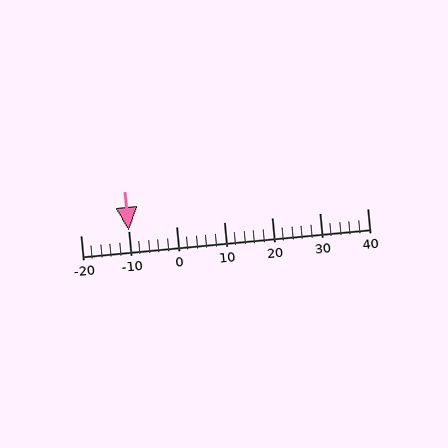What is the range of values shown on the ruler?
The ruler shows values from -20 to 40.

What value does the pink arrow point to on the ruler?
The pink arrow points to approximately -10.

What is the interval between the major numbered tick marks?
The major tick marks are spaced 10 units apart.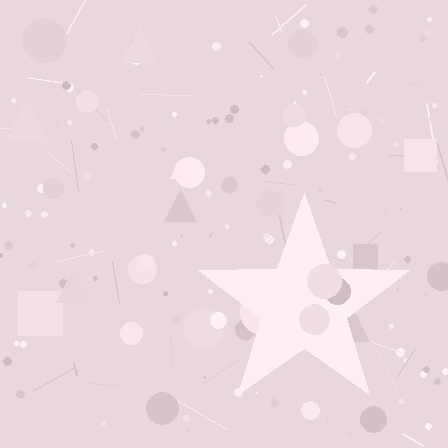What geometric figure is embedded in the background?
A star is embedded in the background.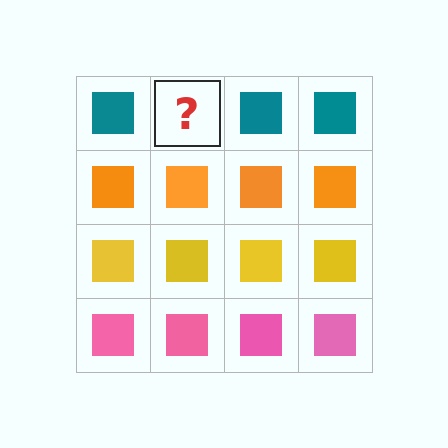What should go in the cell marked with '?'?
The missing cell should contain a teal square.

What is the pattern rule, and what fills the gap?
The rule is that each row has a consistent color. The gap should be filled with a teal square.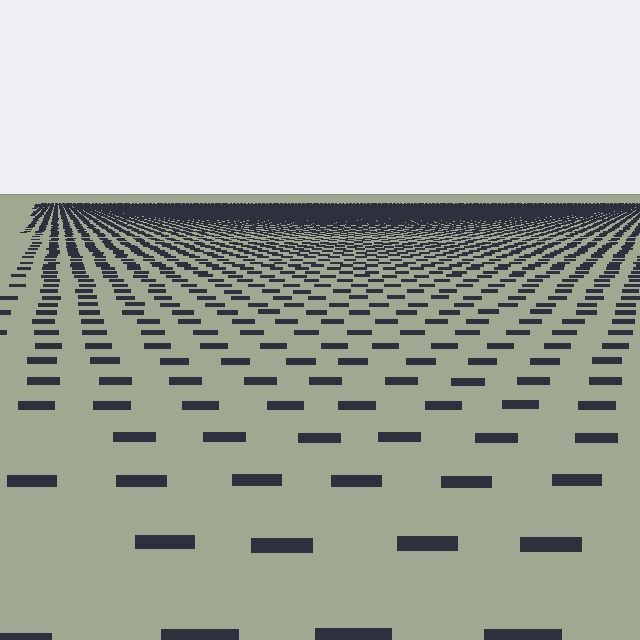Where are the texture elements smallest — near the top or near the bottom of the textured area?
Near the top.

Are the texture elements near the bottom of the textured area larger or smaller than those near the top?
Larger. Near the bottom, elements are closer to the viewer and appear at a bigger on-screen size.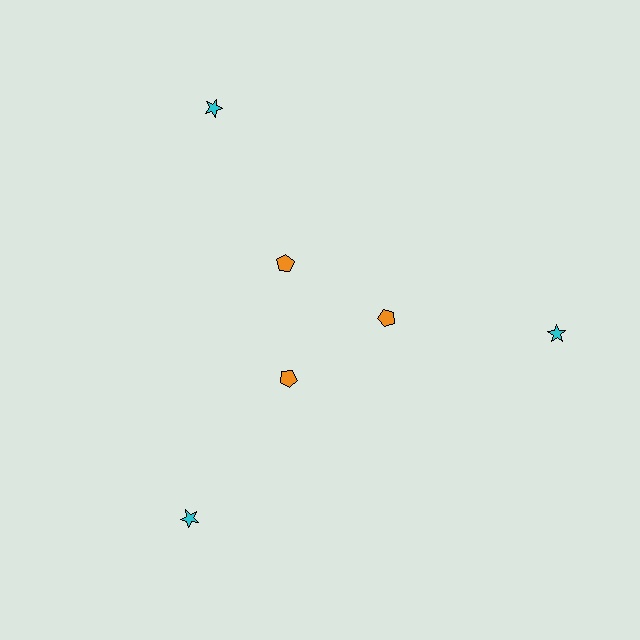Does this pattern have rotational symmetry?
Yes, this pattern has 3-fold rotational symmetry. It looks the same after rotating 120 degrees around the center.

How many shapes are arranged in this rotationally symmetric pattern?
There are 6 shapes, arranged in 3 groups of 2.